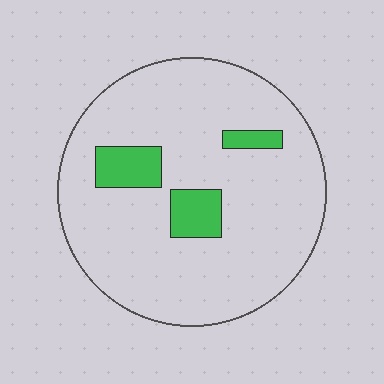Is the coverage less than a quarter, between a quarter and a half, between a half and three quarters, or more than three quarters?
Less than a quarter.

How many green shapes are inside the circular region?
3.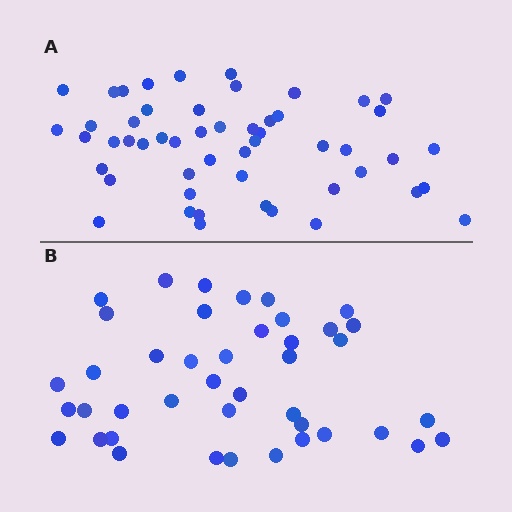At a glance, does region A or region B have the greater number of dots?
Region A (the top region) has more dots.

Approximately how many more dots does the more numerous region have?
Region A has roughly 10 or so more dots than region B.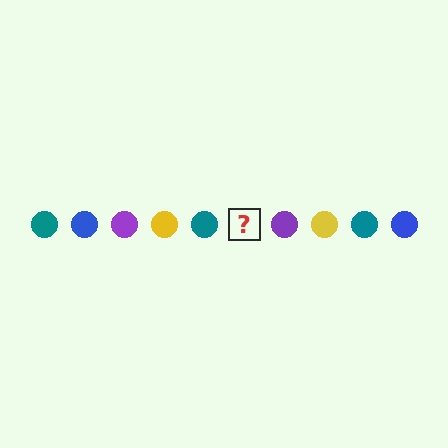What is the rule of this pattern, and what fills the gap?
The rule is that the pattern cycles through teal, blue, purple, yellow circles. The gap should be filled with a blue circle.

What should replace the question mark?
The question mark should be replaced with a blue circle.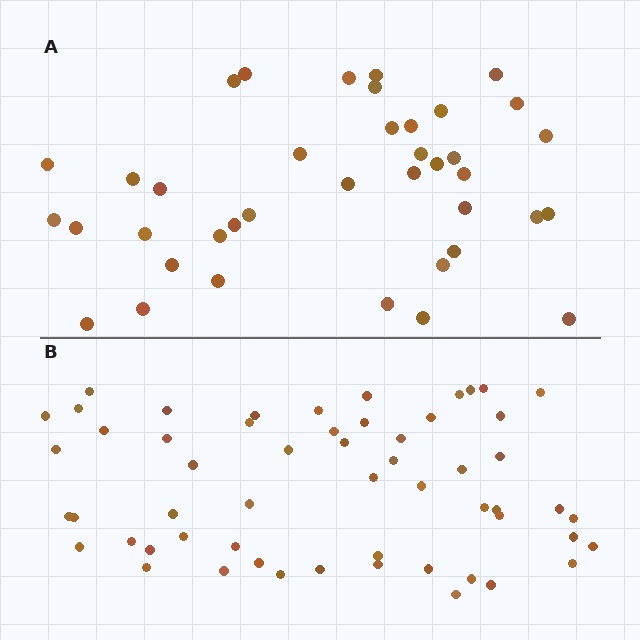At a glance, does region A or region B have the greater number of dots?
Region B (the bottom region) has more dots.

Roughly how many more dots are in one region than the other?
Region B has approximately 15 more dots than region A.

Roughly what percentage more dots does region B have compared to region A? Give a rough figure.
About 45% more.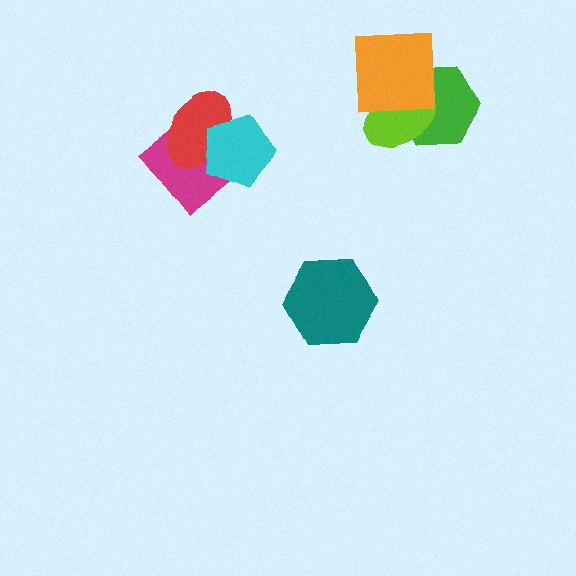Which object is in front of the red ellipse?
The cyan pentagon is in front of the red ellipse.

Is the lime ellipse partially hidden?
Yes, it is partially covered by another shape.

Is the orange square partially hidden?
No, no other shape covers it.